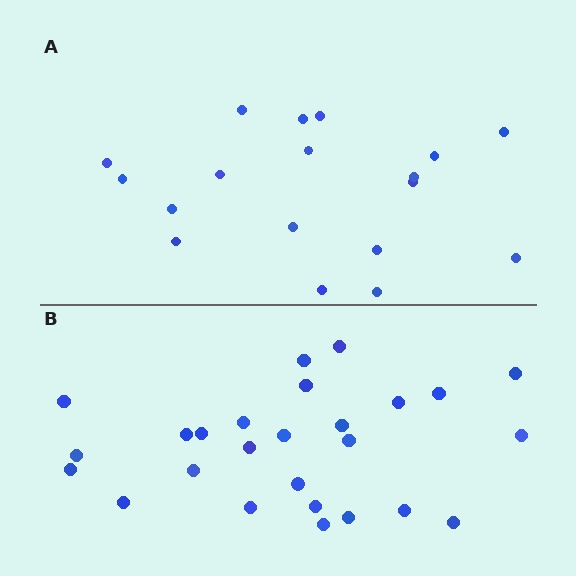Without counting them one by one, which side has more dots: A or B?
Region B (the bottom region) has more dots.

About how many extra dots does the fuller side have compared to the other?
Region B has roughly 8 or so more dots than region A.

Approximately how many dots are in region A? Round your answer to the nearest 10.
About 20 dots. (The exact count is 18, which rounds to 20.)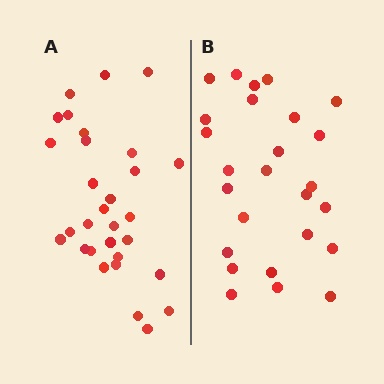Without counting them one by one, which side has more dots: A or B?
Region A (the left region) has more dots.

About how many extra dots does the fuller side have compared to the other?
Region A has about 4 more dots than region B.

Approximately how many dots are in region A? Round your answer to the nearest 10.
About 30 dots.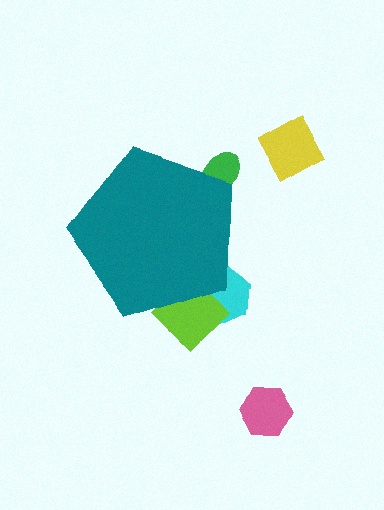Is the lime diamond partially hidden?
Yes, the lime diamond is partially hidden behind the teal pentagon.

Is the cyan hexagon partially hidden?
Yes, the cyan hexagon is partially hidden behind the teal pentagon.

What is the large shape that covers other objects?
A teal pentagon.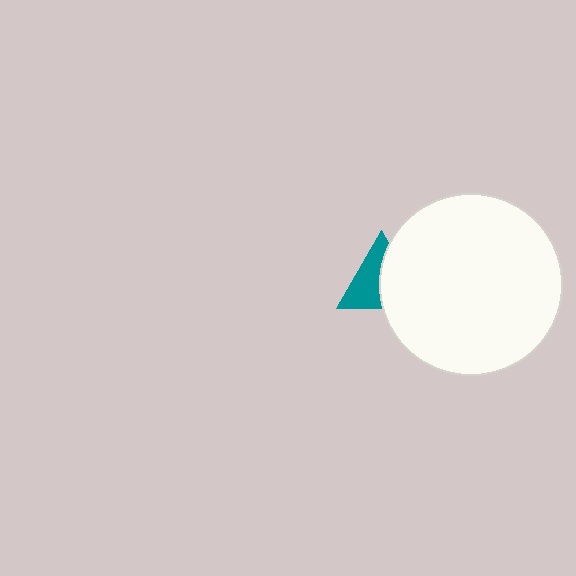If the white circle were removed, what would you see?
You would see the complete teal triangle.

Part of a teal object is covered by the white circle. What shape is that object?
It is a triangle.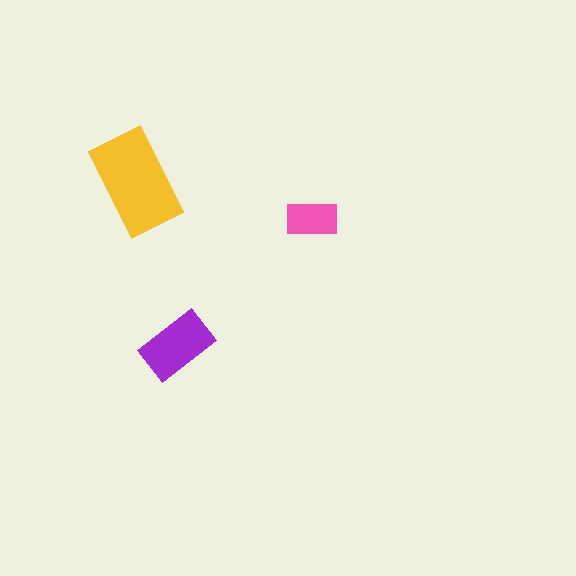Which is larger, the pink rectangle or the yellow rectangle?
The yellow one.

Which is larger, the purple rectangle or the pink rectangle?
The purple one.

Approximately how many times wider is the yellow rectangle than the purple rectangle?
About 1.5 times wider.